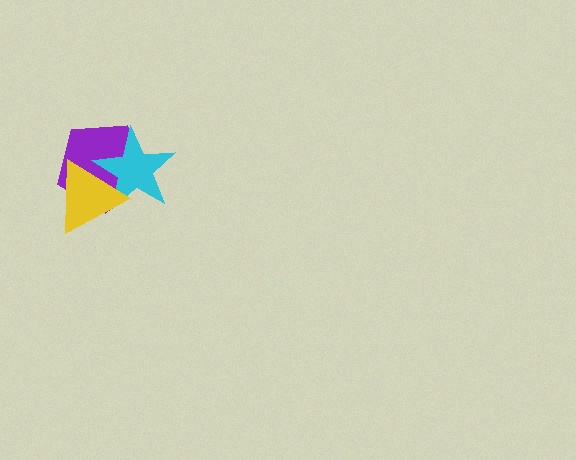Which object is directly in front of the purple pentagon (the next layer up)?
The cyan star is directly in front of the purple pentagon.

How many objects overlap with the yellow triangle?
2 objects overlap with the yellow triangle.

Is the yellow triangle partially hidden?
No, no other shape covers it.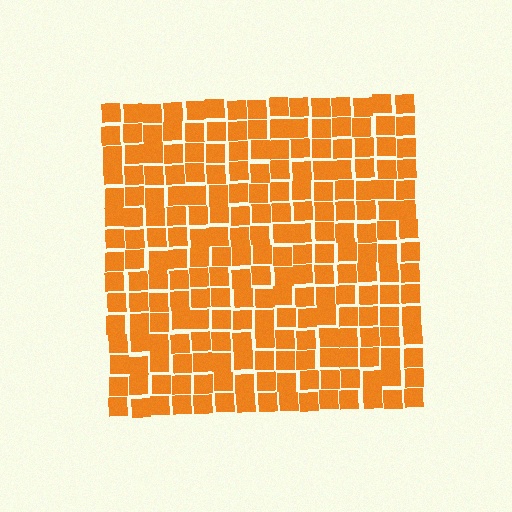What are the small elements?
The small elements are squares.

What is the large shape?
The large shape is a square.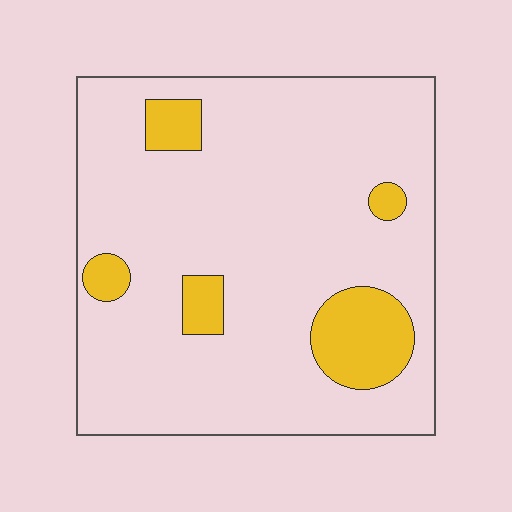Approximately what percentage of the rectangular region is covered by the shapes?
Approximately 15%.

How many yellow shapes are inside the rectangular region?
5.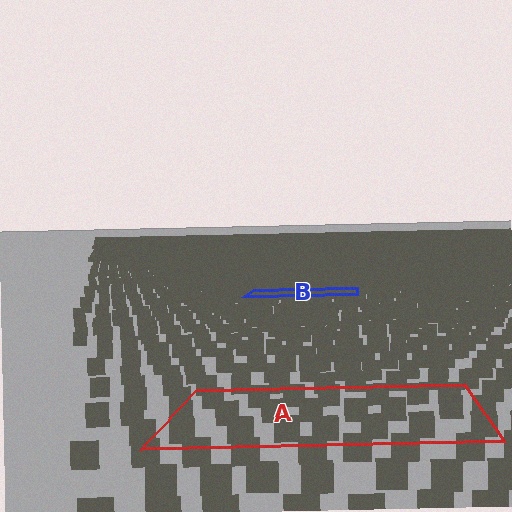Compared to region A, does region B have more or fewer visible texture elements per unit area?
Region B has more texture elements per unit area — they are packed more densely because it is farther away.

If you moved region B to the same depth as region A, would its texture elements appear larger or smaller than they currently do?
They would appear larger. At a closer depth, the same texture elements are projected at a bigger on-screen size.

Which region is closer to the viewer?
Region A is closer. The texture elements there are larger and more spread out.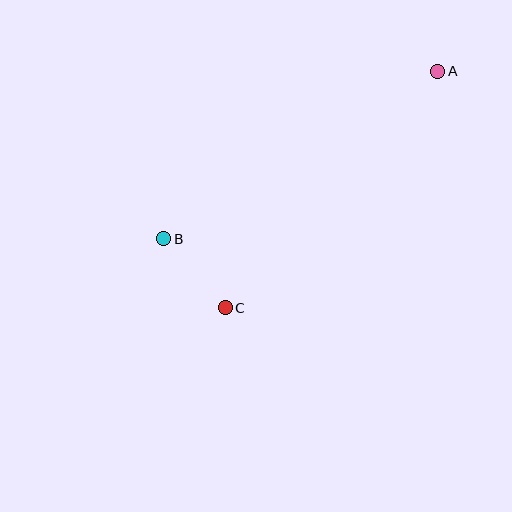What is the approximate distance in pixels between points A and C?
The distance between A and C is approximately 318 pixels.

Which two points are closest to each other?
Points B and C are closest to each other.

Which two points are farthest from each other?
Points A and B are farthest from each other.